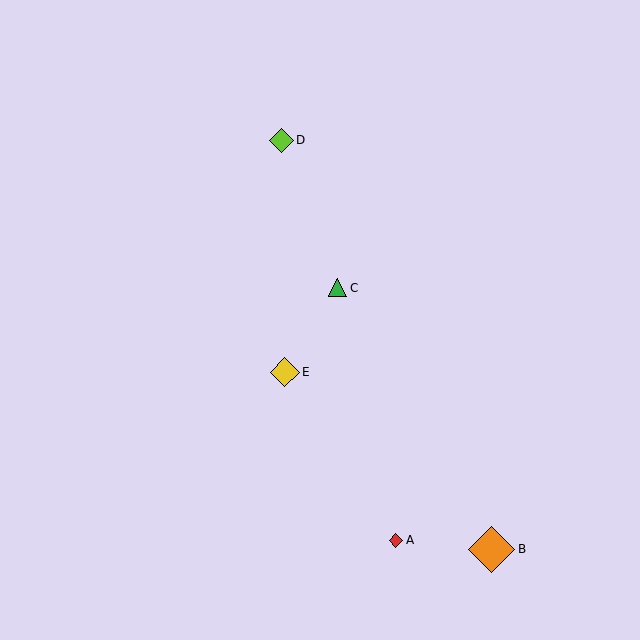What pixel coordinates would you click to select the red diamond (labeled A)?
Click at (396, 540) to select the red diamond A.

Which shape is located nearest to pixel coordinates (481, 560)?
The orange diamond (labeled B) at (491, 549) is nearest to that location.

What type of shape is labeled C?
Shape C is a green triangle.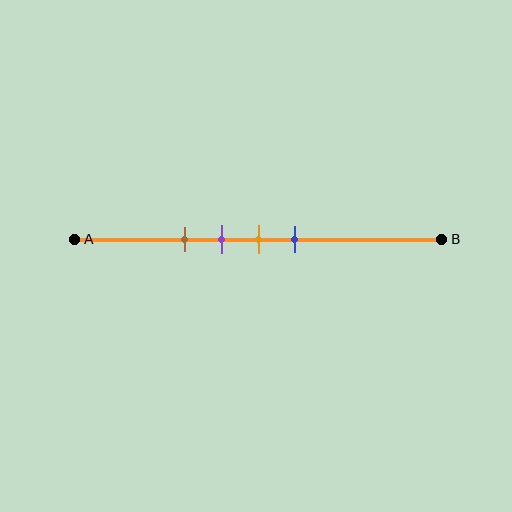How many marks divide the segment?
There are 4 marks dividing the segment.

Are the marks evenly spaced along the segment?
Yes, the marks are approximately evenly spaced.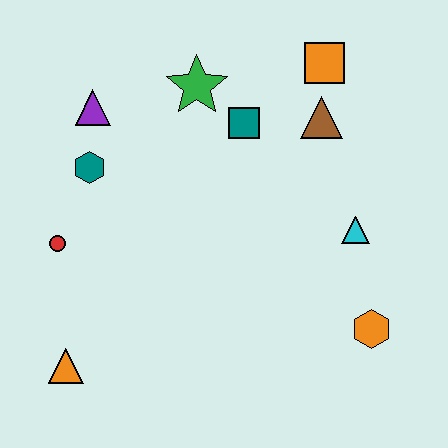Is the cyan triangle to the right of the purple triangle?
Yes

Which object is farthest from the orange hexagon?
The purple triangle is farthest from the orange hexagon.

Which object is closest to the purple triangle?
The teal hexagon is closest to the purple triangle.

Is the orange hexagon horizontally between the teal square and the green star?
No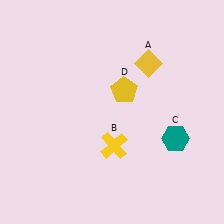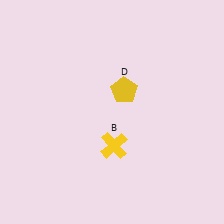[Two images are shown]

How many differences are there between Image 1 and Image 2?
There are 2 differences between the two images.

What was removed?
The yellow diamond (A), the teal hexagon (C) were removed in Image 2.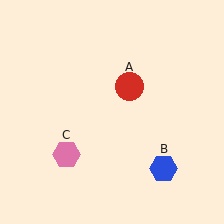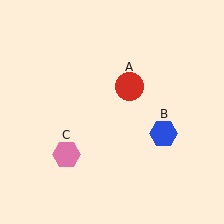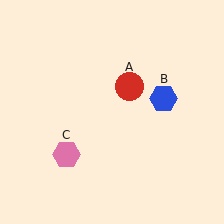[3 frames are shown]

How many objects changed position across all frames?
1 object changed position: blue hexagon (object B).